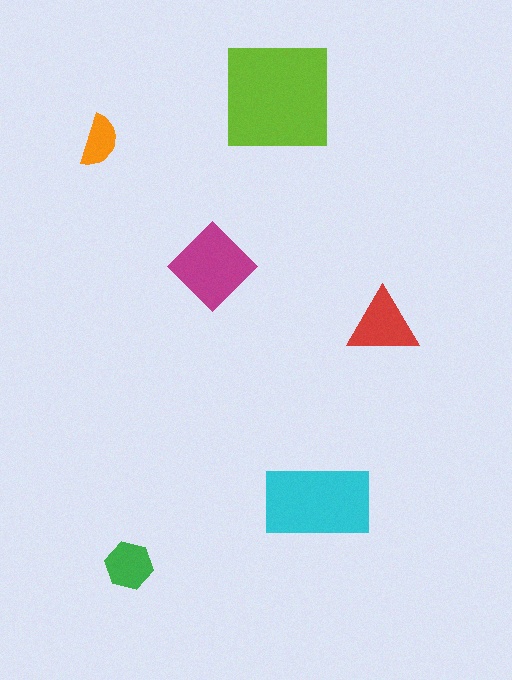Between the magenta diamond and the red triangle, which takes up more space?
The magenta diamond.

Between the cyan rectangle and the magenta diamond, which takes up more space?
The cyan rectangle.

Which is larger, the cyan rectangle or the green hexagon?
The cyan rectangle.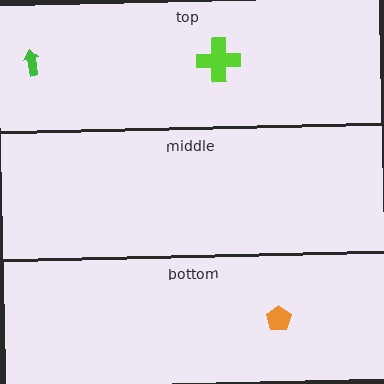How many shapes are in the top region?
2.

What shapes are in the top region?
The lime cross, the green arrow.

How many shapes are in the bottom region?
1.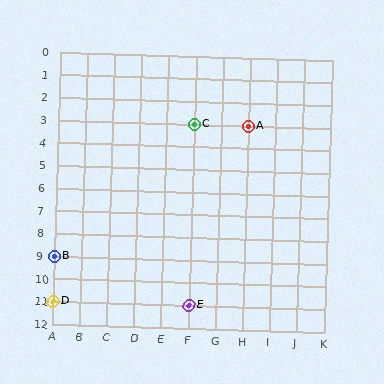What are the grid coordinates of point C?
Point C is at grid coordinates (F, 3).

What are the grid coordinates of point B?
Point B is at grid coordinates (A, 9).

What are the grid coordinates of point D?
Point D is at grid coordinates (A, 11).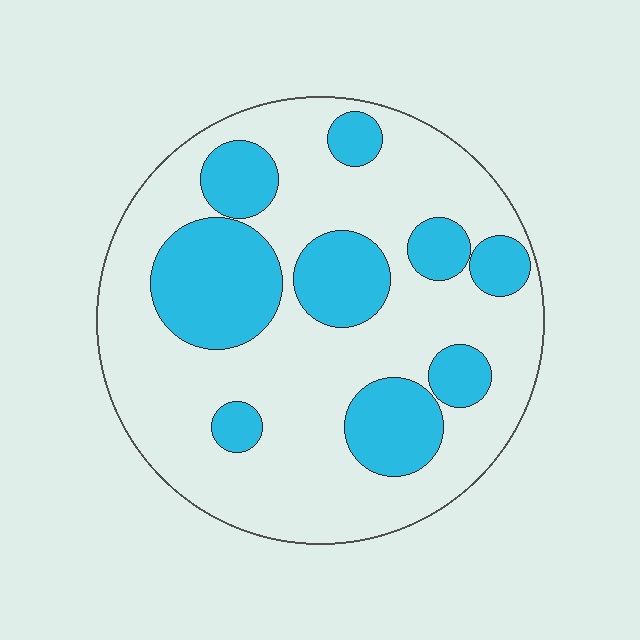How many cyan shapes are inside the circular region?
9.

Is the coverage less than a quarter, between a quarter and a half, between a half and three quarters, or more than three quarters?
Between a quarter and a half.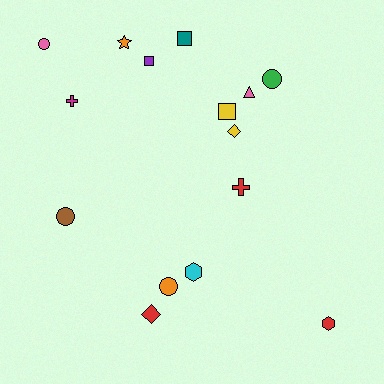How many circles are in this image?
There are 4 circles.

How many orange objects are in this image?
There are 2 orange objects.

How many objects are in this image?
There are 15 objects.